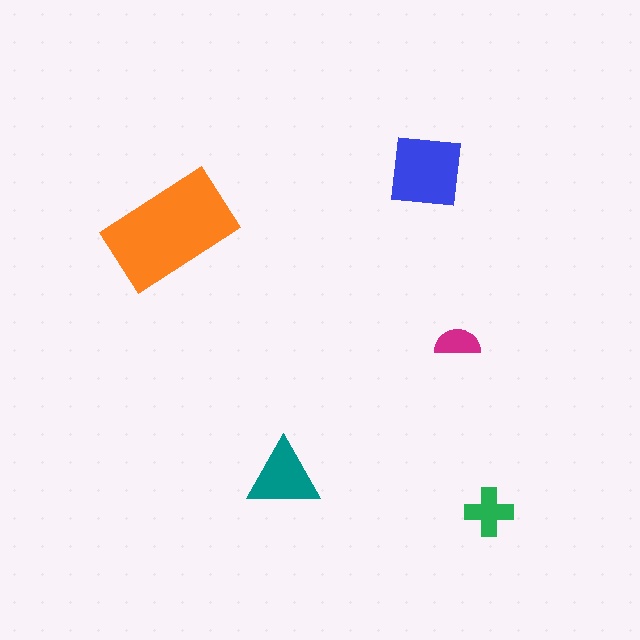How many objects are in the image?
There are 5 objects in the image.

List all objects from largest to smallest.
The orange rectangle, the blue square, the teal triangle, the green cross, the magenta semicircle.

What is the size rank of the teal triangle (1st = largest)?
3rd.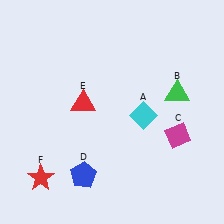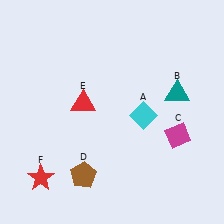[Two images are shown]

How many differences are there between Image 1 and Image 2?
There are 2 differences between the two images.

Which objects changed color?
B changed from green to teal. D changed from blue to brown.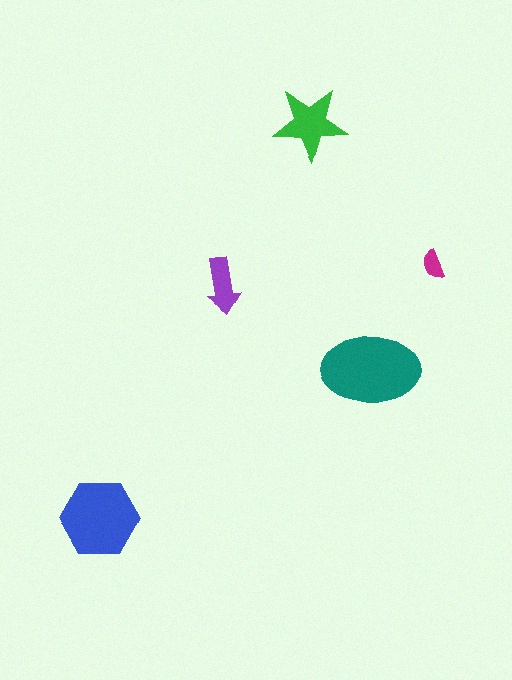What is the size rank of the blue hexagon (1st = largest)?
2nd.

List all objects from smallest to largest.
The magenta semicircle, the purple arrow, the green star, the blue hexagon, the teal ellipse.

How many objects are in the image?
There are 5 objects in the image.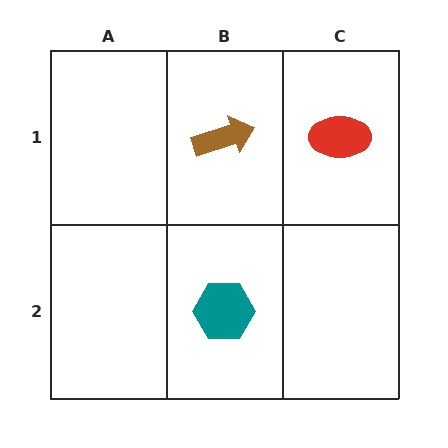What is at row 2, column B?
A teal hexagon.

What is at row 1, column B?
A brown arrow.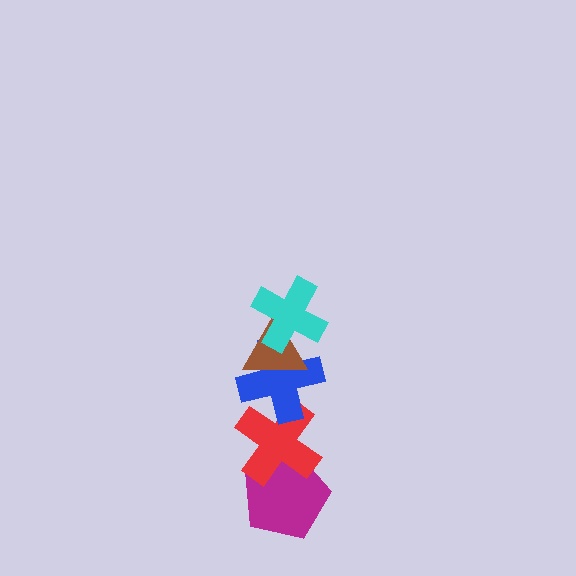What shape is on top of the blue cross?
The brown triangle is on top of the blue cross.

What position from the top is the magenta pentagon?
The magenta pentagon is 5th from the top.